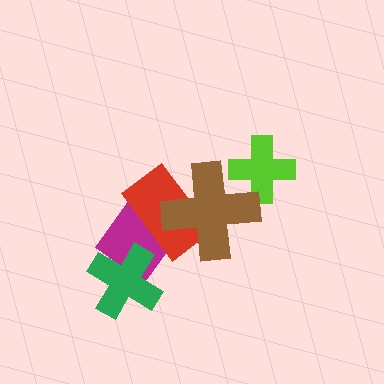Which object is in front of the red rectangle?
The brown cross is in front of the red rectangle.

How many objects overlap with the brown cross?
3 objects overlap with the brown cross.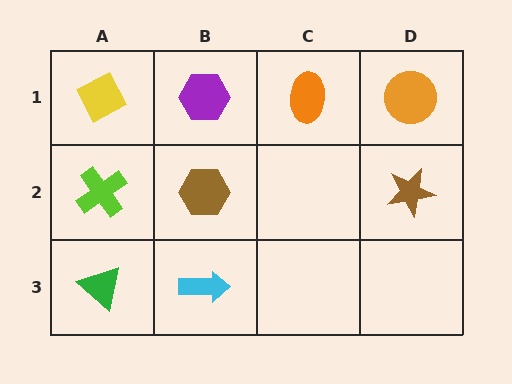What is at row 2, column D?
A brown star.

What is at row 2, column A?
A lime cross.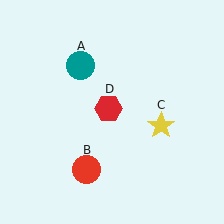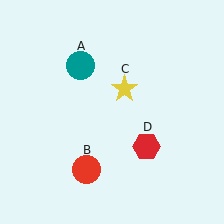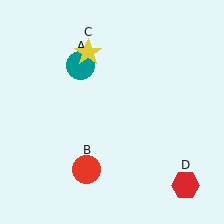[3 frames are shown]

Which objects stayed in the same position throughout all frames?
Teal circle (object A) and red circle (object B) remained stationary.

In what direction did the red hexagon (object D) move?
The red hexagon (object D) moved down and to the right.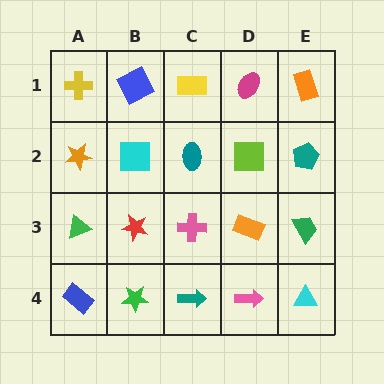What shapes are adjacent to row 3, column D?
A lime square (row 2, column D), a pink arrow (row 4, column D), a pink cross (row 3, column C), a green trapezoid (row 3, column E).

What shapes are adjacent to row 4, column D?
An orange rectangle (row 3, column D), a teal arrow (row 4, column C), a cyan triangle (row 4, column E).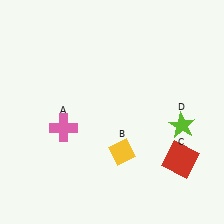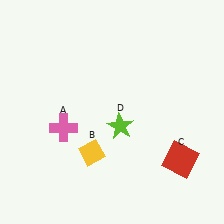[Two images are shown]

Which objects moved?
The objects that moved are: the yellow diamond (B), the lime star (D).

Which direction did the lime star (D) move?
The lime star (D) moved left.